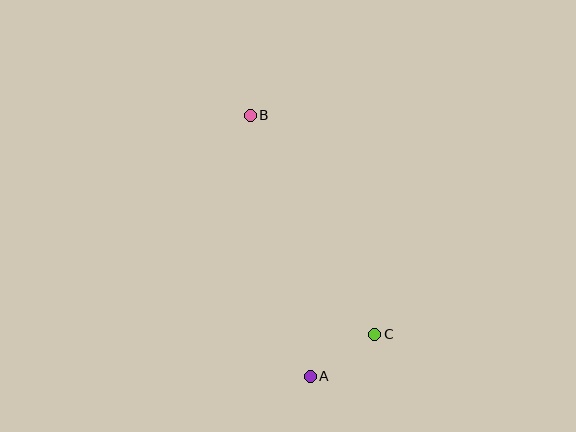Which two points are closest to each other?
Points A and C are closest to each other.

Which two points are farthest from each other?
Points A and B are farthest from each other.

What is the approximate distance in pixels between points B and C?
The distance between B and C is approximately 252 pixels.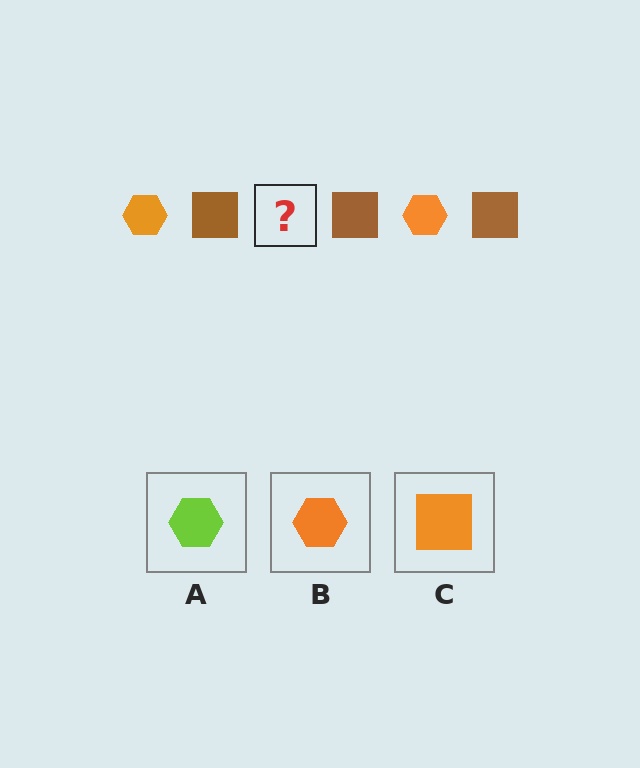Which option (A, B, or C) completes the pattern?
B.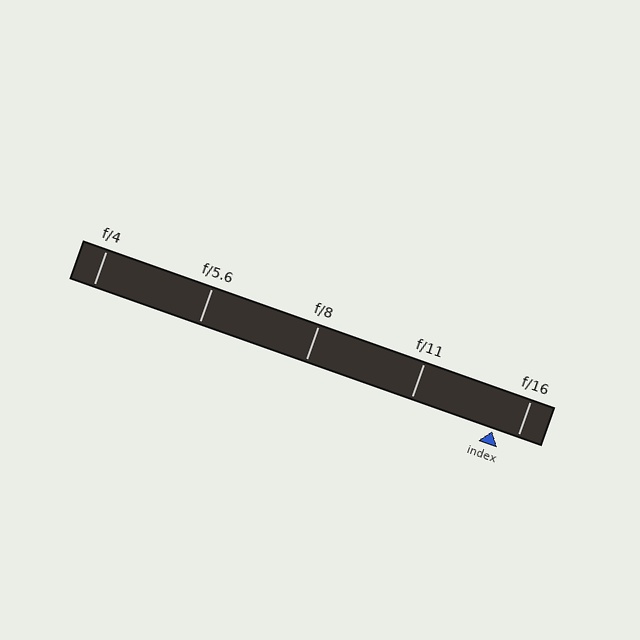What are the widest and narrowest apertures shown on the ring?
The widest aperture shown is f/4 and the narrowest is f/16.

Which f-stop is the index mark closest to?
The index mark is closest to f/16.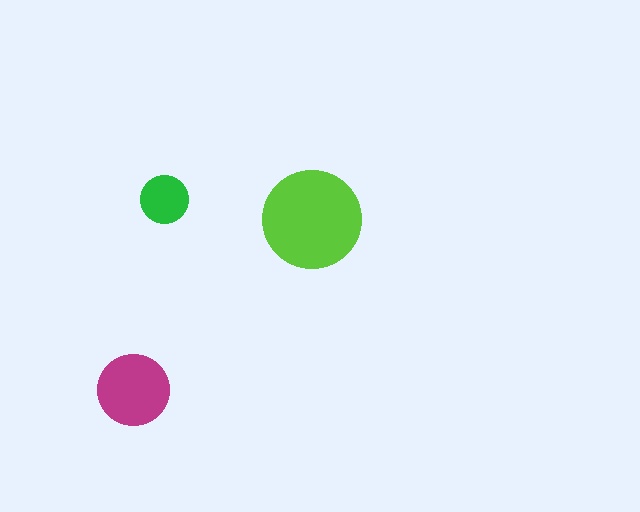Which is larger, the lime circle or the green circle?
The lime one.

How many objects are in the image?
There are 3 objects in the image.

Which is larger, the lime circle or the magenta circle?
The lime one.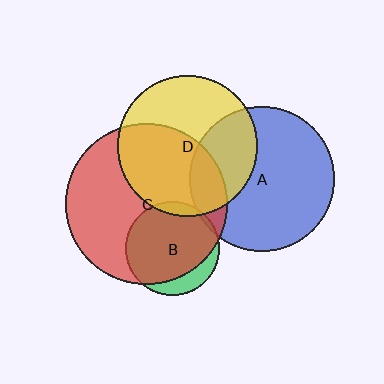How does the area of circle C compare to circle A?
Approximately 1.2 times.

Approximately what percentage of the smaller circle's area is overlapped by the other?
Approximately 15%.